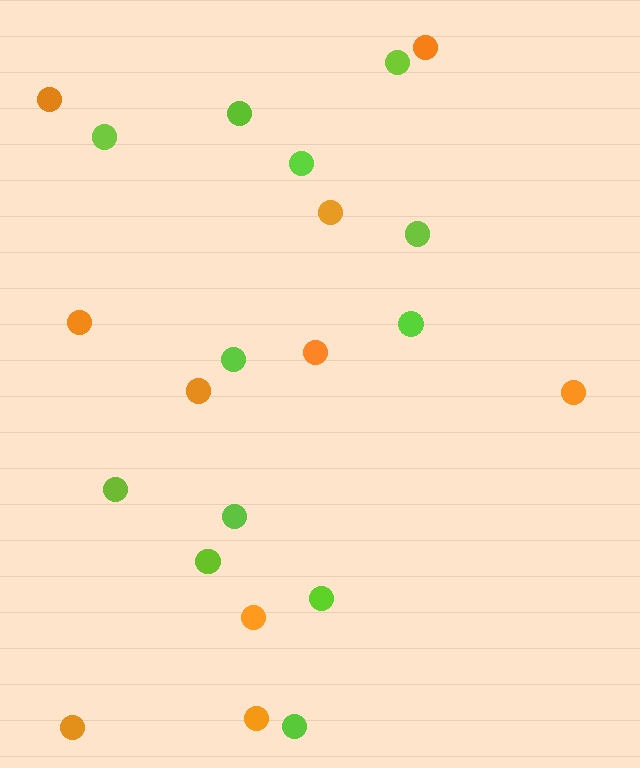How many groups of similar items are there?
There are 2 groups: one group of lime circles (12) and one group of orange circles (10).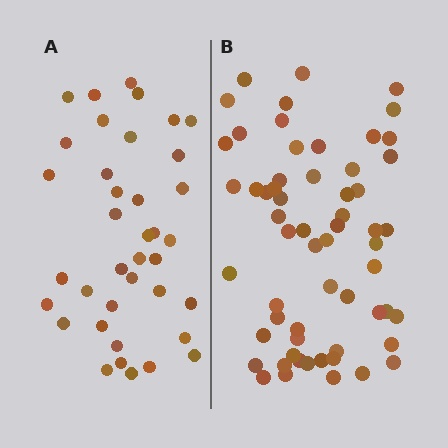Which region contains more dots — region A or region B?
Region B (the right region) has more dots.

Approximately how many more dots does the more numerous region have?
Region B has approximately 20 more dots than region A.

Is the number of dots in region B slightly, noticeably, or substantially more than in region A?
Region B has substantially more. The ratio is roughly 1.6 to 1.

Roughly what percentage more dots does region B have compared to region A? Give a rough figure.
About 60% more.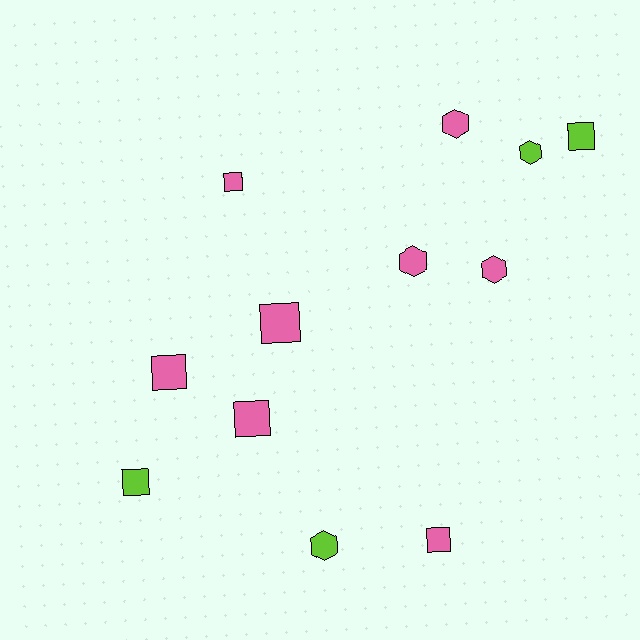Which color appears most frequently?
Pink, with 8 objects.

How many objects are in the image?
There are 12 objects.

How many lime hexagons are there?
There are 2 lime hexagons.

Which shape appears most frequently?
Square, with 7 objects.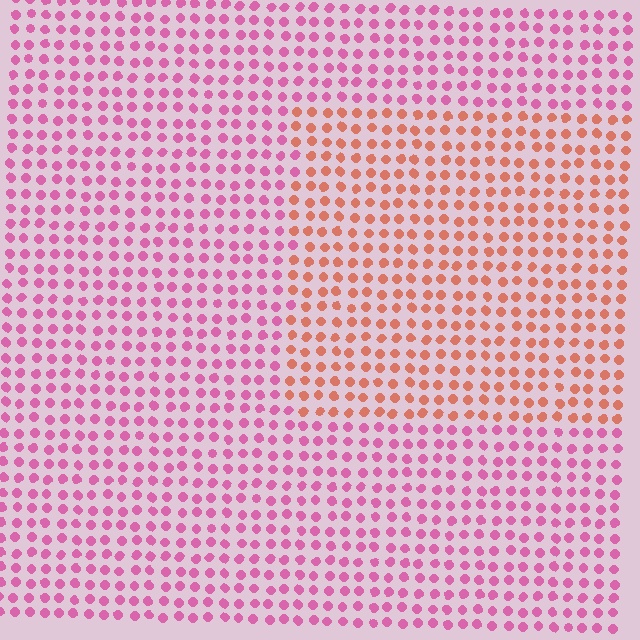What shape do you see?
I see a rectangle.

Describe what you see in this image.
The image is filled with small pink elements in a uniform arrangement. A rectangle-shaped region is visible where the elements are tinted to a slightly different hue, forming a subtle color boundary.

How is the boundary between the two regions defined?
The boundary is defined purely by a slight shift in hue (about 46 degrees). Spacing, size, and orientation are identical on both sides.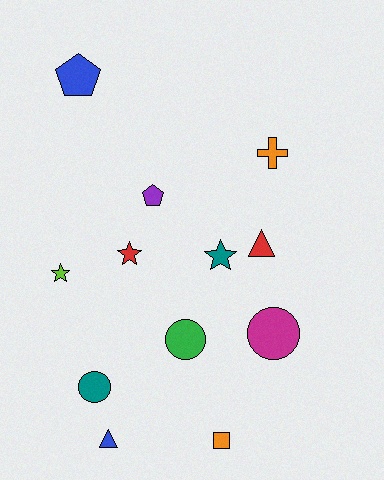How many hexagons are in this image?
There are no hexagons.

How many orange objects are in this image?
There are 2 orange objects.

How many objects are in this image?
There are 12 objects.